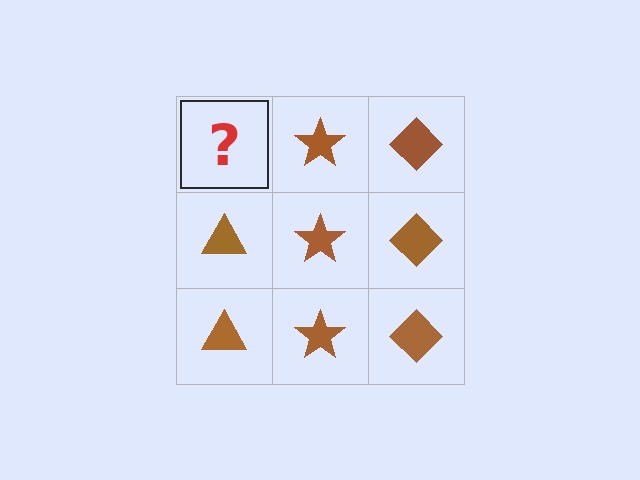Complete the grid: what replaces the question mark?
The question mark should be replaced with a brown triangle.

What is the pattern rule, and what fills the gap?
The rule is that each column has a consistent shape. The gap should be filled with a brown triangle.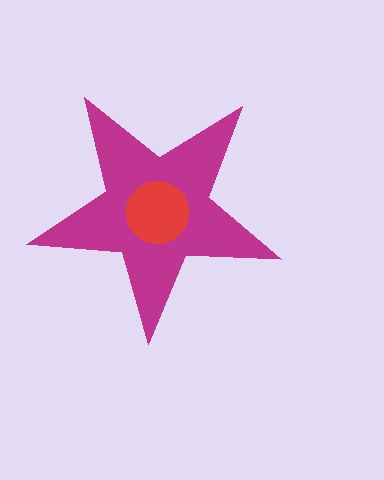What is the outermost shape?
The magenta star.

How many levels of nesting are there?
2.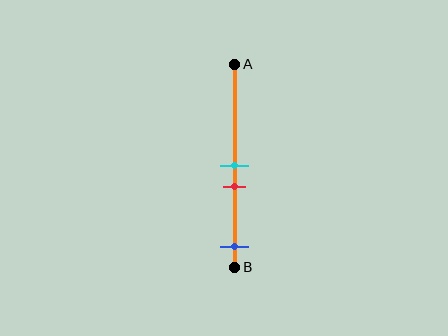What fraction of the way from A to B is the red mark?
The red mark is approximately 60% (0.6) of the way from A to B.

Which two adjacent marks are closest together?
The cyan and red marks are the closest adjacent pair.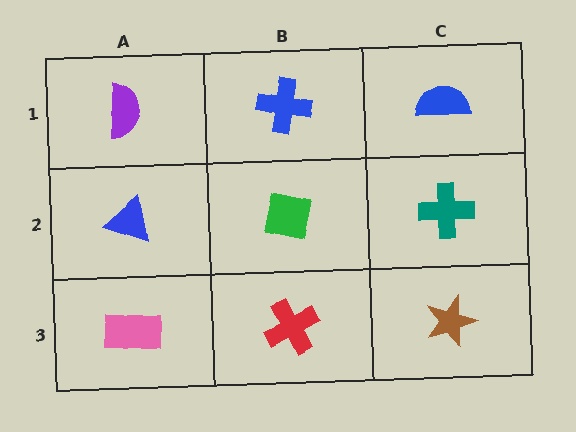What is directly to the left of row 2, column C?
A green square.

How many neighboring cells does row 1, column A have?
2.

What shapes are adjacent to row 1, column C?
A teal cross (row 2, column C), a blue cross (row 1, column B).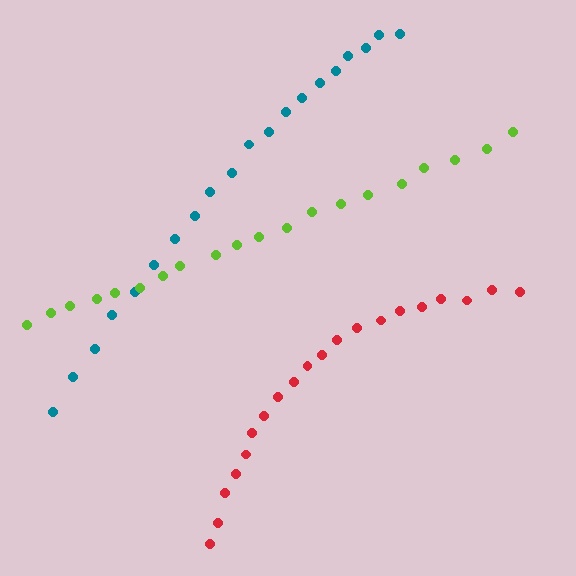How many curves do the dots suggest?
There are 3 distinct paths.